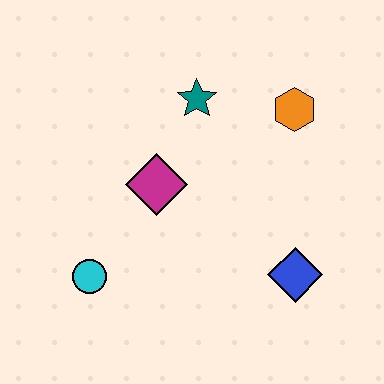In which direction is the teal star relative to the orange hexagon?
The teal star is to the left of the orange hexagon.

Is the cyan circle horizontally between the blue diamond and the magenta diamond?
No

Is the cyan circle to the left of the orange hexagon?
Yes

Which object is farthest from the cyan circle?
The orange hexagon is farthest from the cyan circle.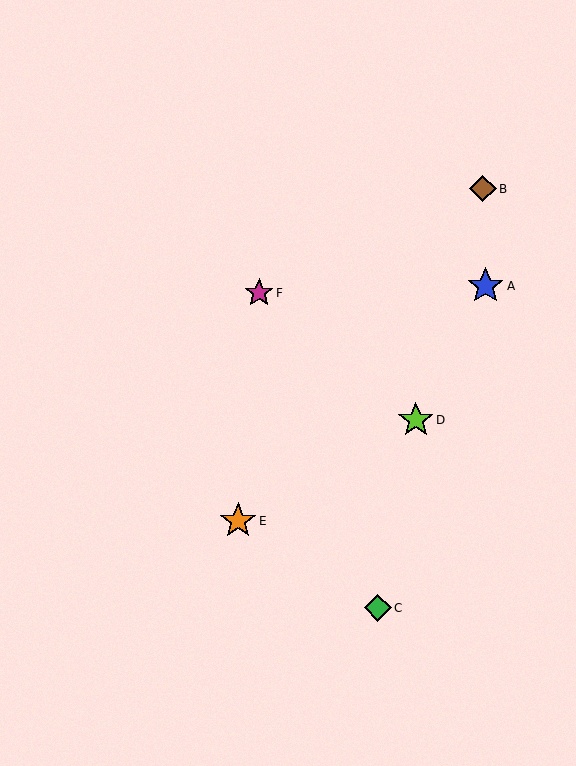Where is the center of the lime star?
The center of the lime star is at (416, 420).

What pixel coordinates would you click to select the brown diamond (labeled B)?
Click at (483, 189) to select the brown diamond B.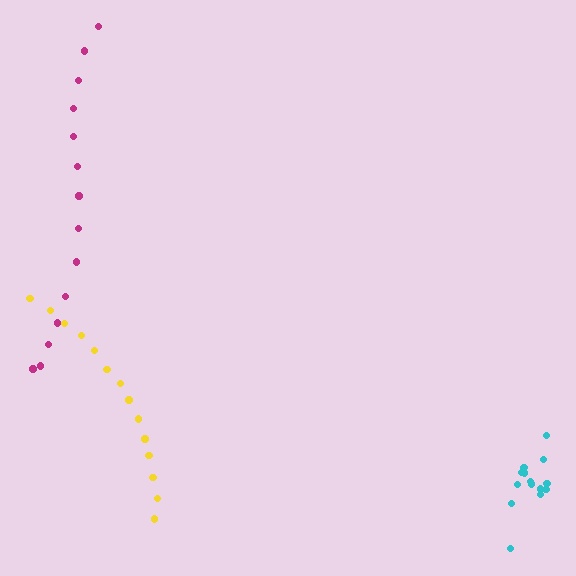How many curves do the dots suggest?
There are 3 distinct paths.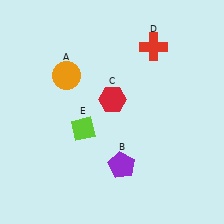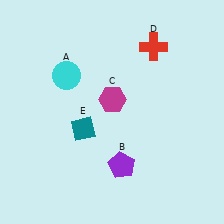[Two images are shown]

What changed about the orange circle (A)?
In Image 1, A is orange. In Image 2, it changed to cyan.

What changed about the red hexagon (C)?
In Image 1, C is red. In Image 2, it changed to magenta.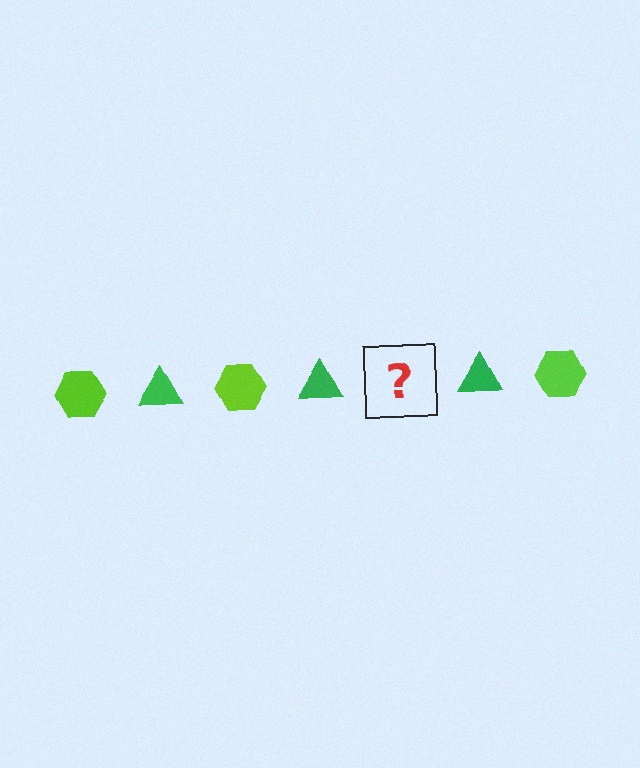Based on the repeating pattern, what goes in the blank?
The blank should be a lime hexagon.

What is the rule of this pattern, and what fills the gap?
The rule is that the pattern alternates between lime hexagon and green triangle. The gap should be filled with a lime hexagon.